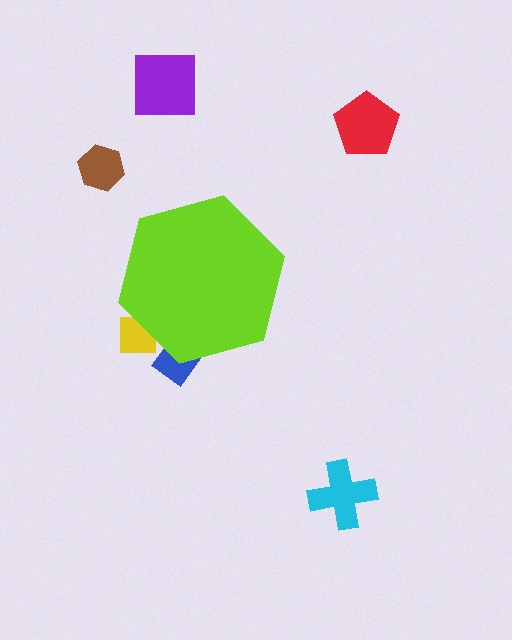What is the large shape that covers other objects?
A lime hexagon.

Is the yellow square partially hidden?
Yes, the yellow square is partially hidden behind the lime hexagon.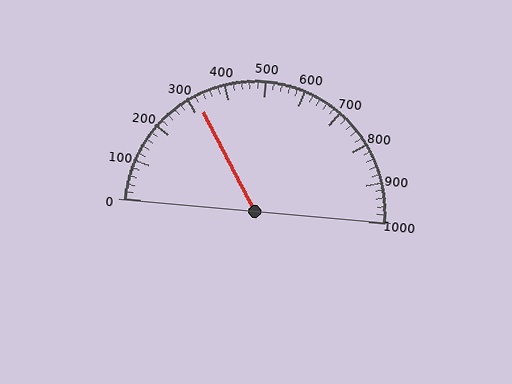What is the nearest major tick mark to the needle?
The nearest major tick mark is 300.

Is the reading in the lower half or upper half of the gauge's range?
The reading is in the lower half of the range (0 to 1000).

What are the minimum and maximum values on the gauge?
The gauge ranges from 0 to 1000.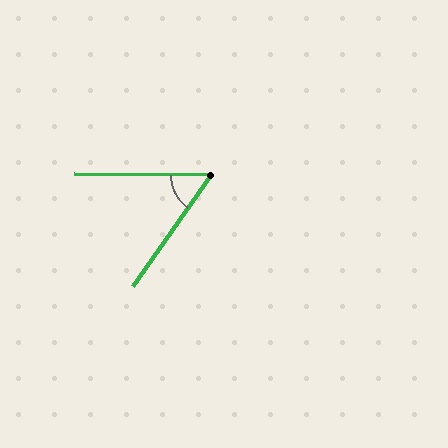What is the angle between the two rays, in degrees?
Approximately 55 degrees.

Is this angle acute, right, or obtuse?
It is acute.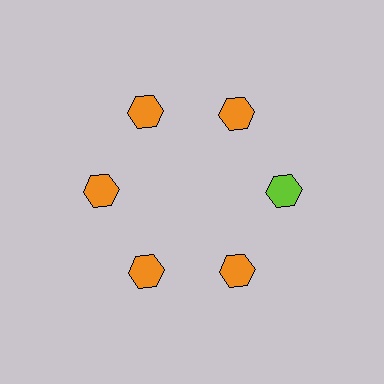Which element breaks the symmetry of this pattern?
The lime hexagon at roughly the 3 o'clock position breaks the symmetry. All other shapes are orange hexagons.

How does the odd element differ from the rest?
It has a different color: lime instead of orange.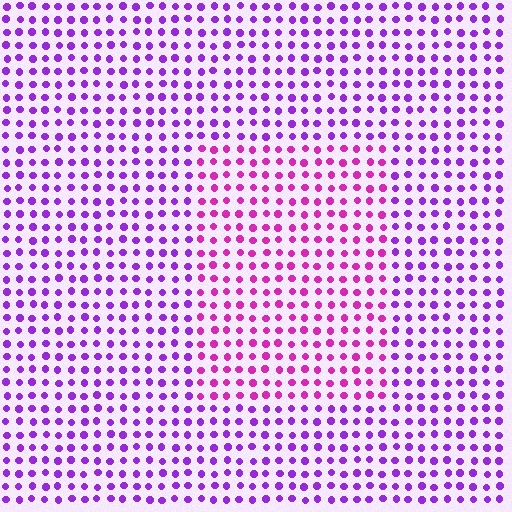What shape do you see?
I see a rectangle.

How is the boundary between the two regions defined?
The boundary is defined purely by a slight shift in hue (about 35 degrees). Spacing, size, and orientation are identical on both sides.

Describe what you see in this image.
The image is filled with small purple elements in a uniform arrangement. A rectangle-shaped region is visible where the elements are tinted to a slightly different hue, forming a subtle color boundary.